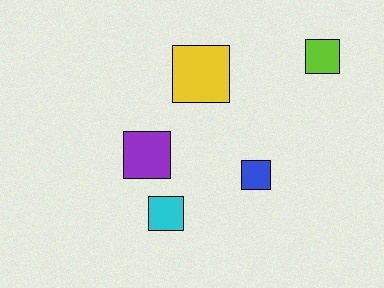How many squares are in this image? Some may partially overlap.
There are 5 squares.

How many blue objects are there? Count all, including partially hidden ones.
There is 1 blue object.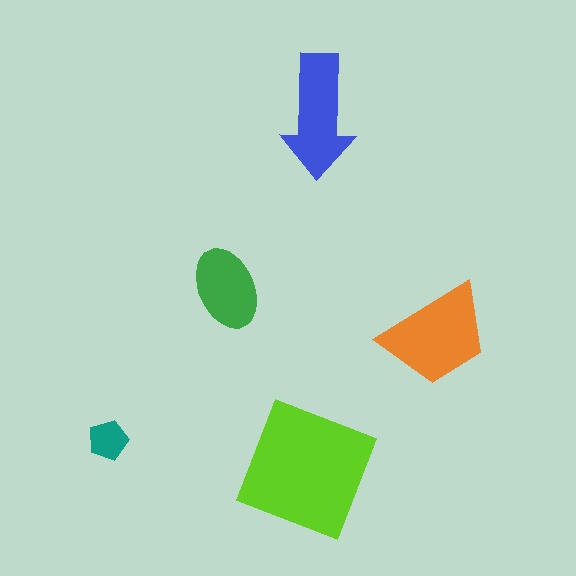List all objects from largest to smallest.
The lime square, the orange trapezoid, the blue arrow, the green ellipse, the teal pentagon.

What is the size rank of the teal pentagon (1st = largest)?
5th.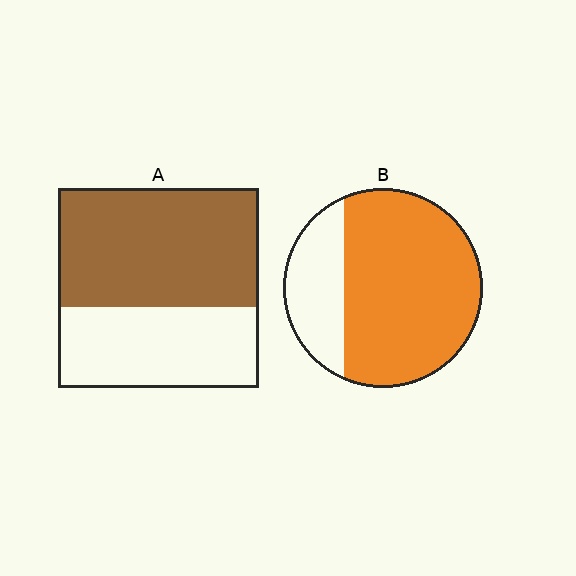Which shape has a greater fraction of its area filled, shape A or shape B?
Shape B.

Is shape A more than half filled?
Yes.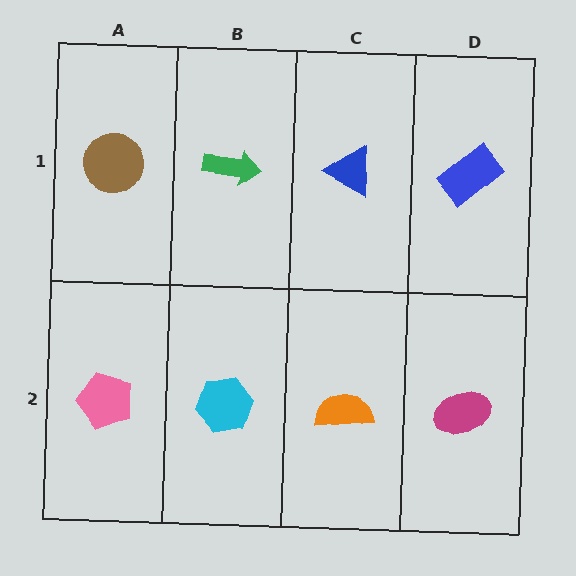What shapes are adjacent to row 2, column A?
A brown circle (row 1, column A), a cyan hexagon (row 2, column B).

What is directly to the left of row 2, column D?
An orange semicircle.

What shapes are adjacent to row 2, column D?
A blue rectangle (row 1, column D), an orange semicircle (row 2, column C).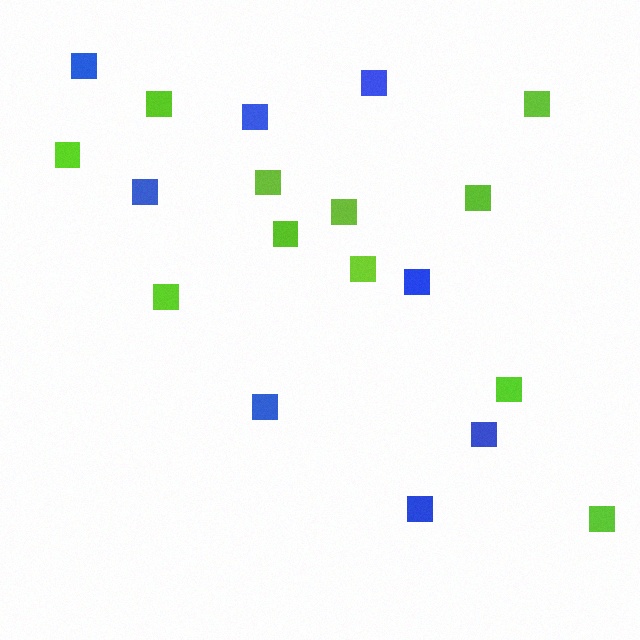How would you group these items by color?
There are 2 groups: one group of blue squares (8) and one group of lime squares (11).